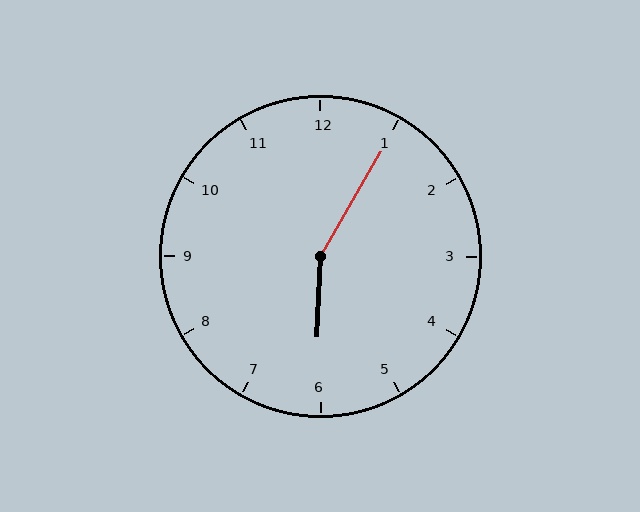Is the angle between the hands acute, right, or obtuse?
It is obtuse.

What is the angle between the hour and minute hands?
Approximately 152 degrees.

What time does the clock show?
6:05.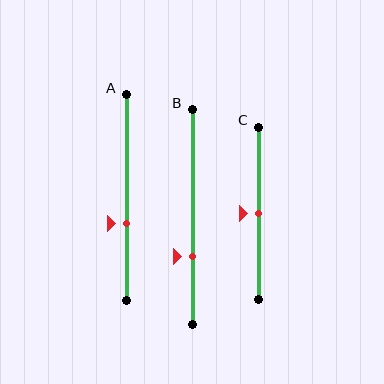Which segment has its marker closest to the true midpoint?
Segment C has its marker closest to the true midpoint.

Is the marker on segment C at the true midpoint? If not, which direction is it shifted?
Yes, the marker on segment C is at the true midpoint.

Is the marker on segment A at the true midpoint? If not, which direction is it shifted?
No, the marker on segment A is shifted downward by about 13% of the segment length.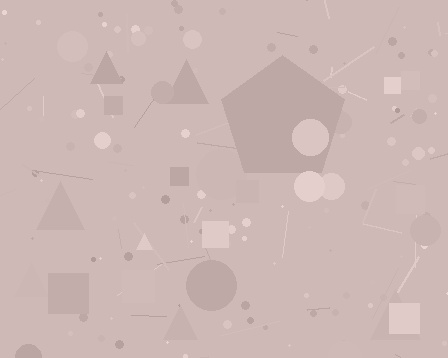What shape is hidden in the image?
A pentagon is hidden in the image.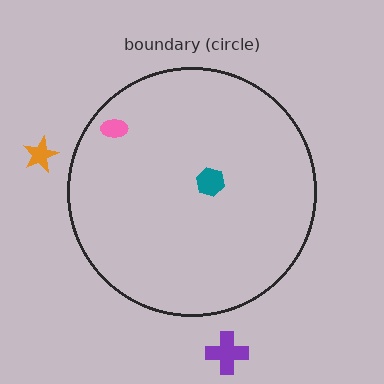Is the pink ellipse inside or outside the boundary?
Inside.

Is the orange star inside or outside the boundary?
Outside.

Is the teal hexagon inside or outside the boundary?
Inside.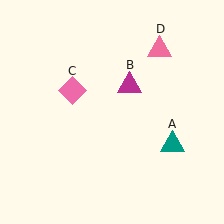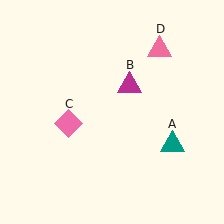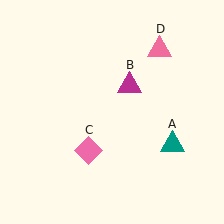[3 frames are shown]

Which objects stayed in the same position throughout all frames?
Teal triangle (object A) and magenta triangle (object B) and pink triangle (object D) remained stationary.